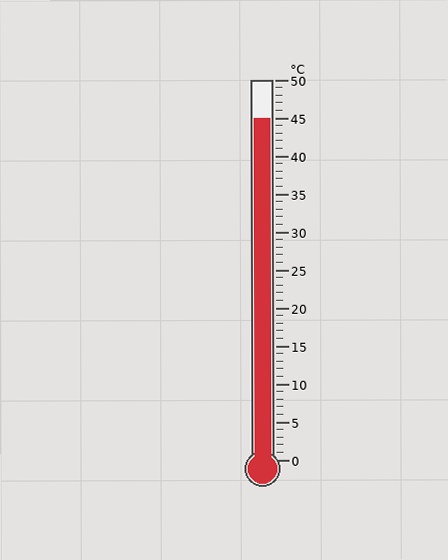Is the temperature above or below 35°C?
The temperature is above 35°C.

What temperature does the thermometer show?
The thermometer shows approximately 45°C.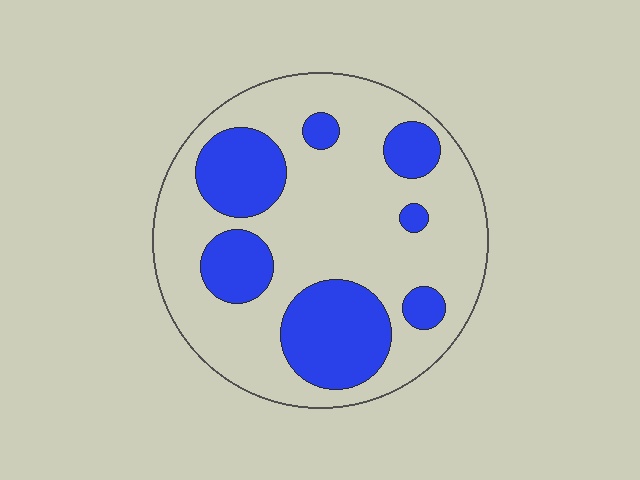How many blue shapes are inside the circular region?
7.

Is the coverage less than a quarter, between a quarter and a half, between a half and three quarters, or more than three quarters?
Between a quarter and a half.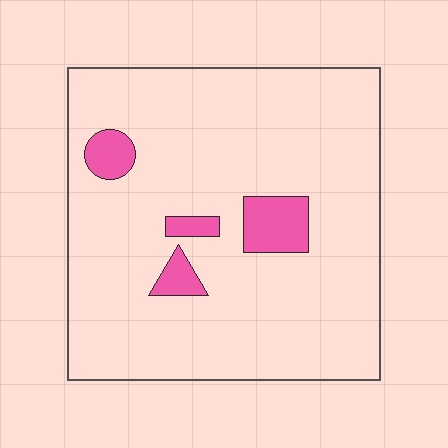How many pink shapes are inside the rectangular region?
4.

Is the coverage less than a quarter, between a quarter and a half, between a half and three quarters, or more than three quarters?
Less than a quarter.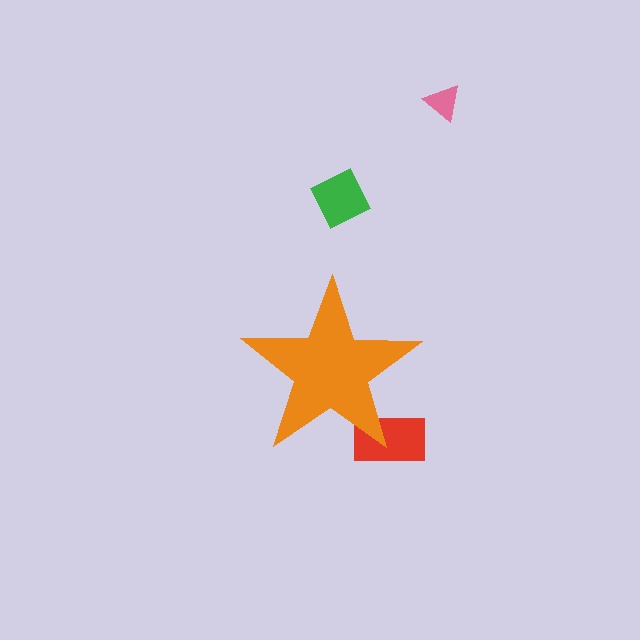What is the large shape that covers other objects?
An orange star.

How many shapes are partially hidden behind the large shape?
1 shape is partially hidden.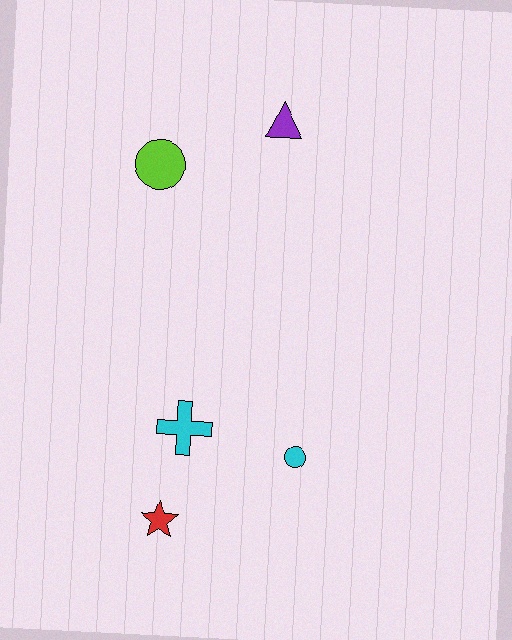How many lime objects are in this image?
There is 1 lime object.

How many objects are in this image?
There are 5 objects.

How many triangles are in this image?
There is 1 triangle.